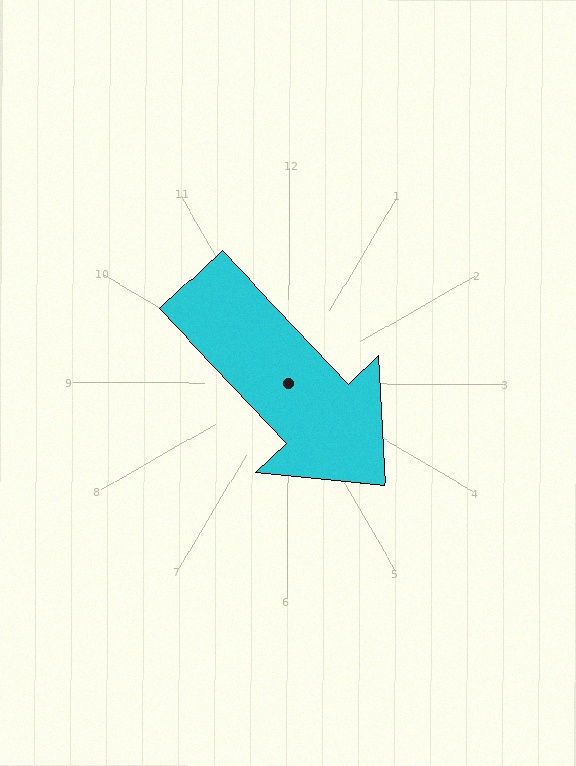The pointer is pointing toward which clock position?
Roughly 5 o'clock.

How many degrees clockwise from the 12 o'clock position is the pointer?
Approximately 137 degrees.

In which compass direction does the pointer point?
Southeast.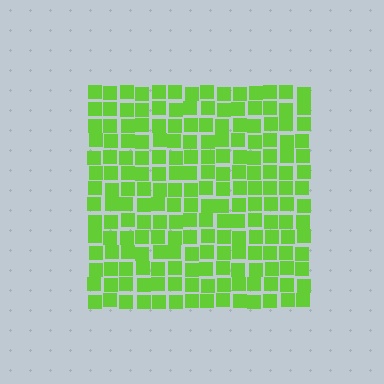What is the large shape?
The large shape is a square.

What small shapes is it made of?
It is made of small squares.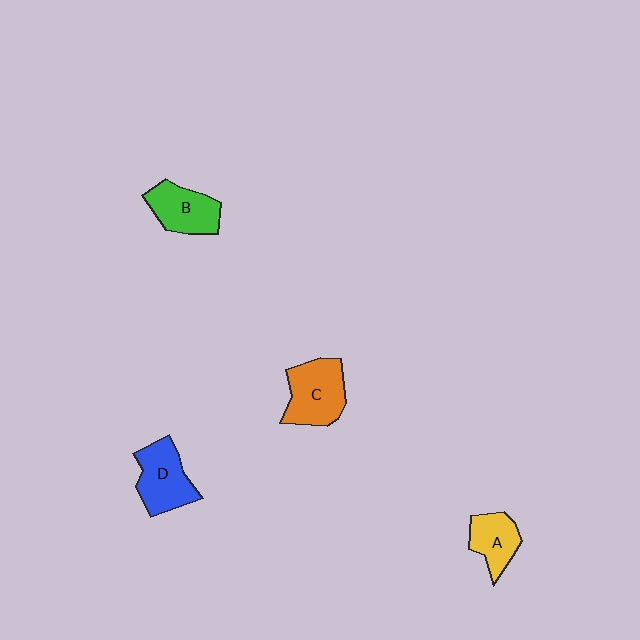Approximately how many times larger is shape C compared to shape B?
Approximately 1.2 times.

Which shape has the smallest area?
Shape A (yellow).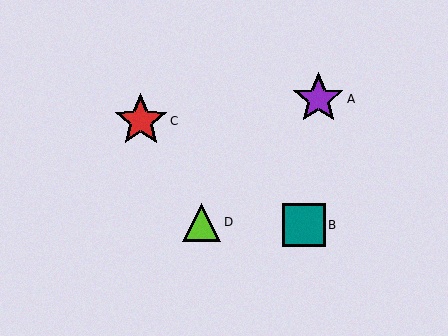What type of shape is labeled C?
Shape C is a red star.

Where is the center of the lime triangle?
The center of the lime triangle is at (202, 222).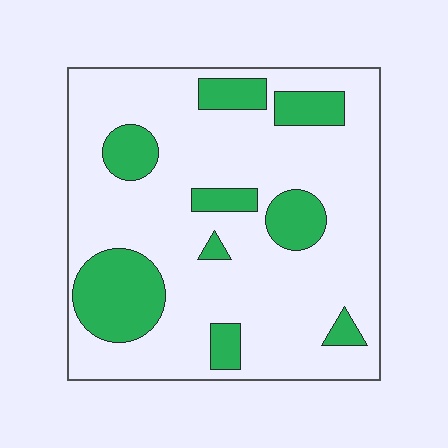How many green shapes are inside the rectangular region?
9.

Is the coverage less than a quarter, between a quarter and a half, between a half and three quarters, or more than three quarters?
Less than a quarter.